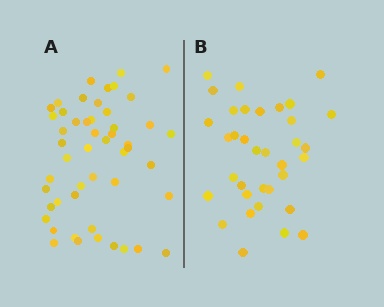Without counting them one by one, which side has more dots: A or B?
Region A (the left region) has more dots.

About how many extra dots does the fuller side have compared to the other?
Region A has approximately 15 more dots than region B.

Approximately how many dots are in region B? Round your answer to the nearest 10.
About 40 dots. (The exact count is 35, which rounds to 40.)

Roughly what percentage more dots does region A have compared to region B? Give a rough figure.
About 45% more.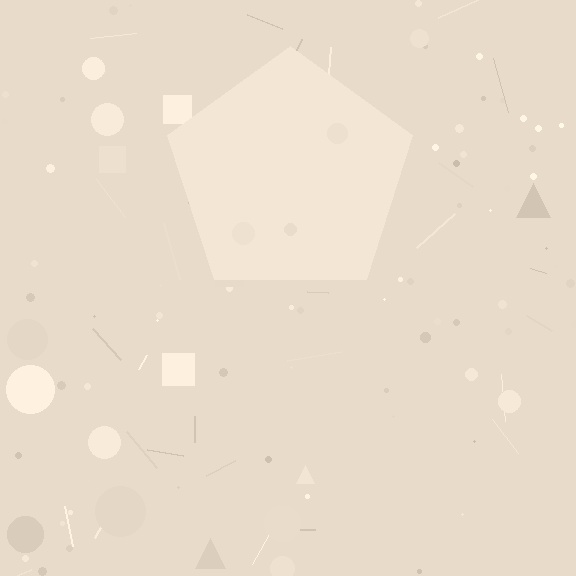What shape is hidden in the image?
A pentagon is hidden in the image.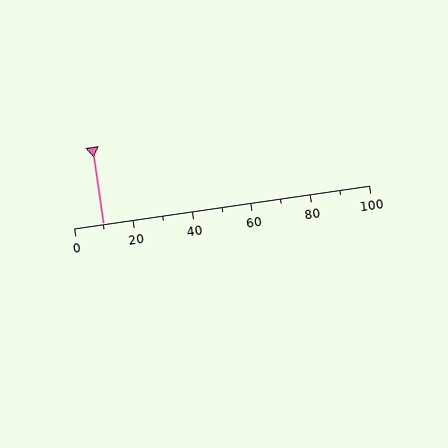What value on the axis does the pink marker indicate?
The marker indicates approximately 10.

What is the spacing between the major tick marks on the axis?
The major ticks are spaced 20 apart.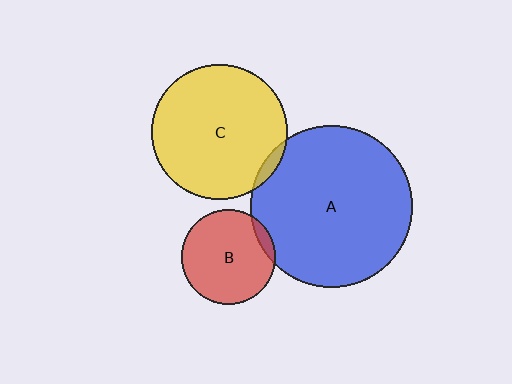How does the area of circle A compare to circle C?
Approximately 1.4 times.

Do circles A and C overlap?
Yes.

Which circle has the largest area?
Circle A (blue).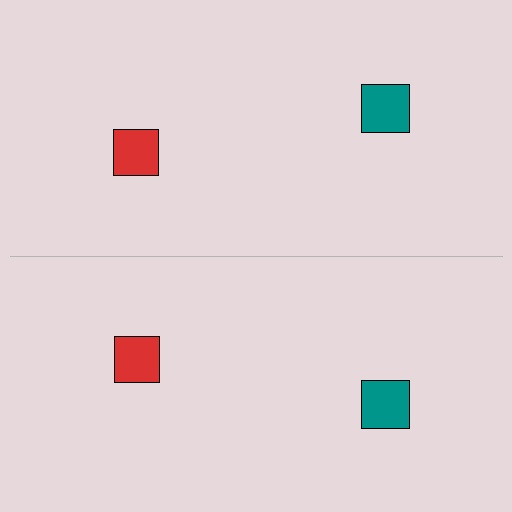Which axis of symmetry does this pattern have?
The pattern has a horizontal axis of symmetry running through the center of the image.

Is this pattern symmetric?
Yes, this pattern has bilateral (reflection) symmetry.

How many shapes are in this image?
There are 4 shapes in this image.